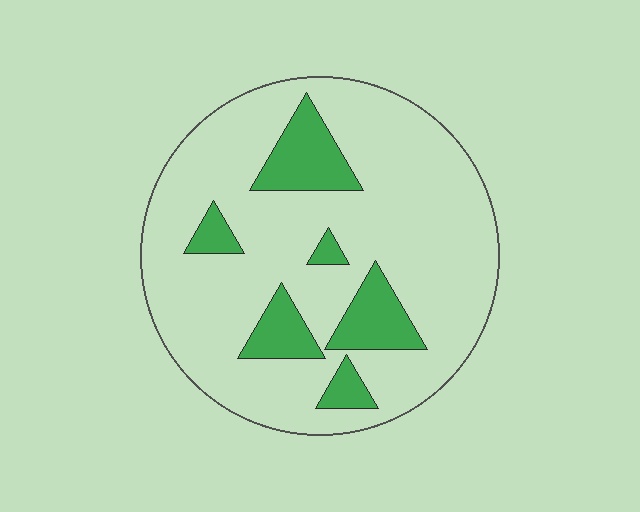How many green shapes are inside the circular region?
6.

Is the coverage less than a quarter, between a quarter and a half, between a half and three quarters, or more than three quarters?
Less than a quarter.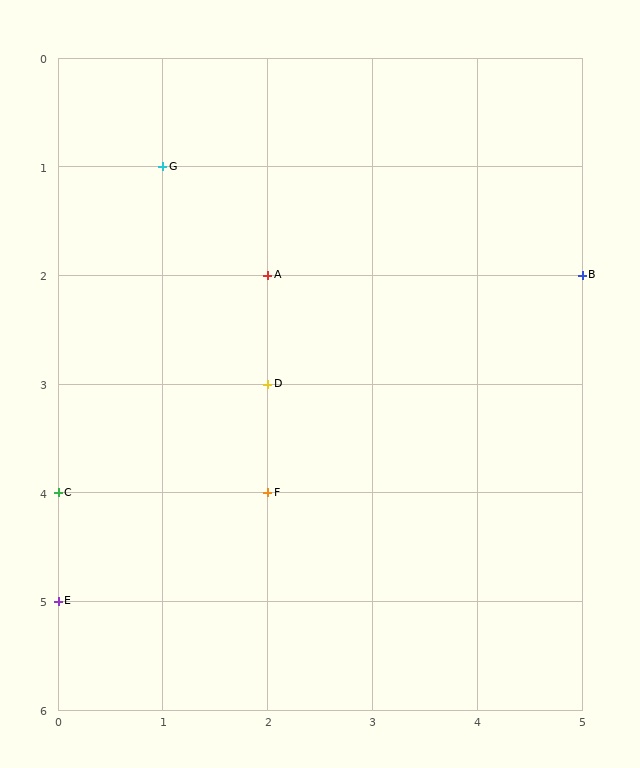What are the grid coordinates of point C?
Point C is at grid coordinates (0, 4).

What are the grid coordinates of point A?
Point A is at grid coordinates (2, 2).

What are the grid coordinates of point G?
Point G is at grid coordinates (1, 1).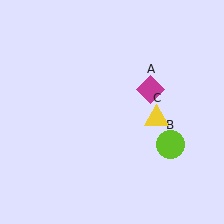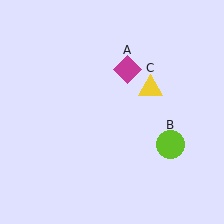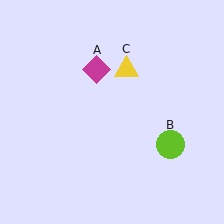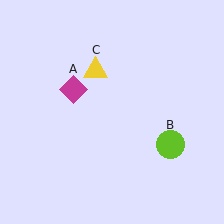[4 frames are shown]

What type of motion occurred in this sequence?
The magenta diamond (object A), yellow triangle (object C) rotated counterclockwise around the center of the scene.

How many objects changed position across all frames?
2 objects changed position: magenta diamond (object A), yellow triangle (object C).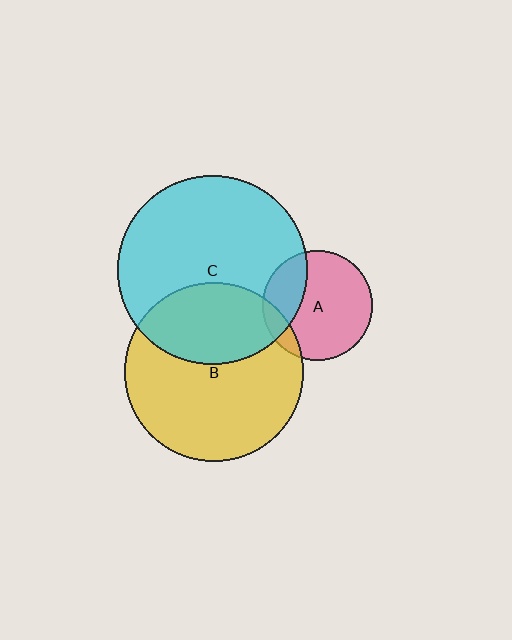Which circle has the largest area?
Circle C (cyan).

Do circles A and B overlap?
Yes.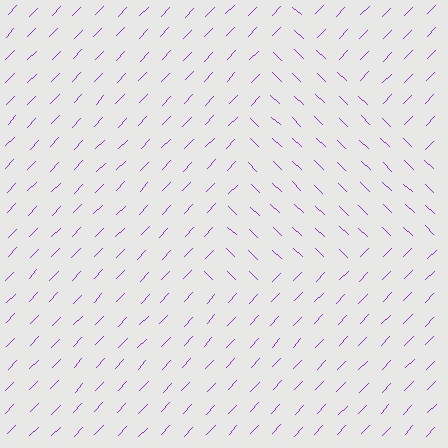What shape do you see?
I see a triangle.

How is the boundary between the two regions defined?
The boundary is defined purely by a change in line orientation (approximately 90 degrees difference). All lines are the same color and thickness.